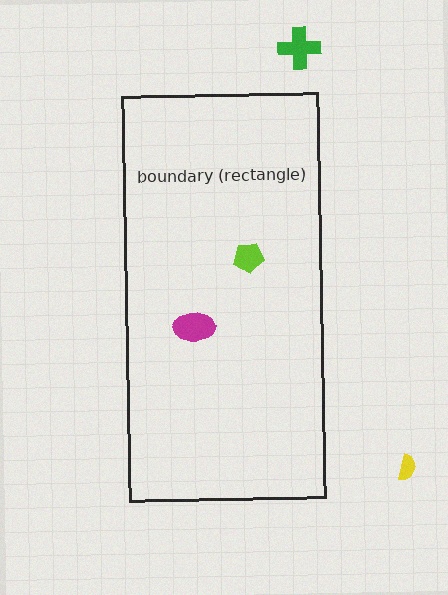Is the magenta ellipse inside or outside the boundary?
Inside.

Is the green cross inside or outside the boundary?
Outside.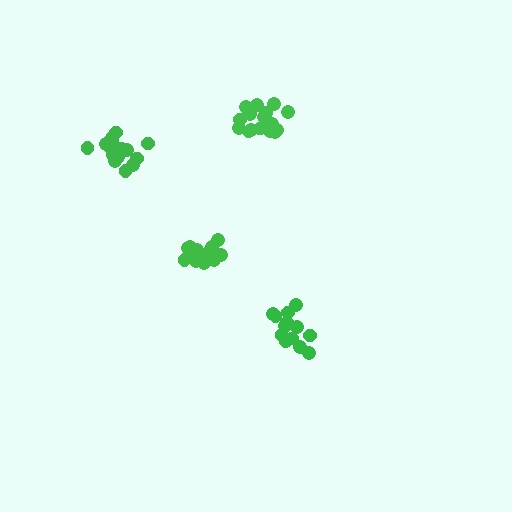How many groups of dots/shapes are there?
There are 4 groups.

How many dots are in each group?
Group 1: 14 dots, Group 2: 18 dots, Group 3: 13 dots, Group 4: 18 dots (63 total).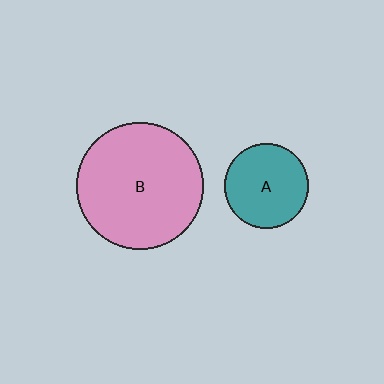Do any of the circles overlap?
No, none of the circles overlap.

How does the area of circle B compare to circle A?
Approximately 2.2 times.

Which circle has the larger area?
Circle B (pink).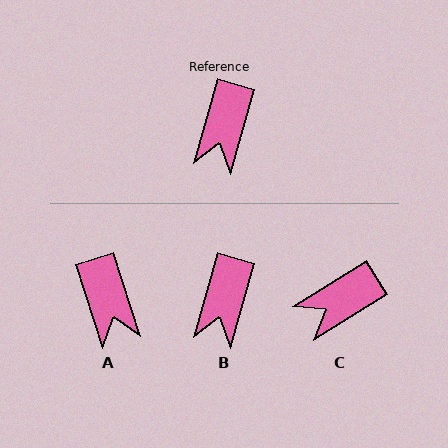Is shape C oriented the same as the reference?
No, it is off by about 42 degrees.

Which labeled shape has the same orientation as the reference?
B.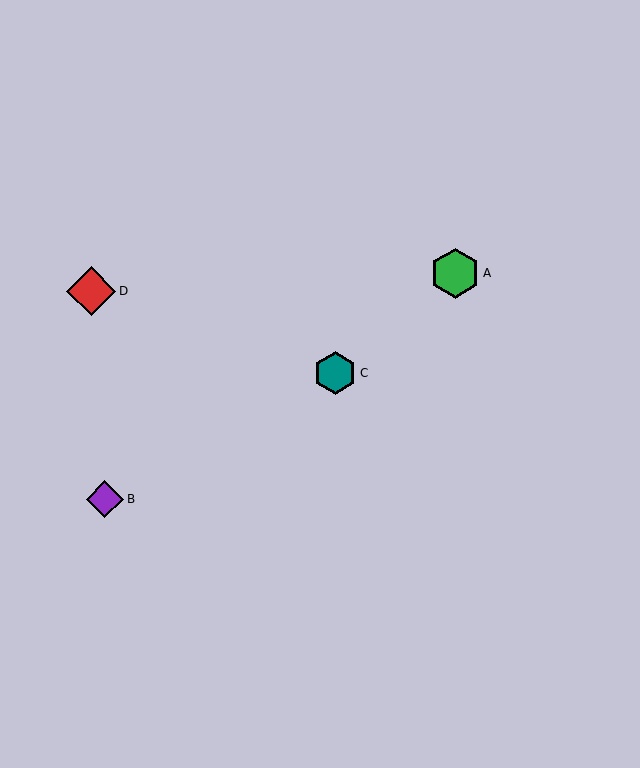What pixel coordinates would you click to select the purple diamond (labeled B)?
Click at (105, 499) to select the purple diamond B.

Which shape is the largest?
The green hexagon (labeled A) is the largest.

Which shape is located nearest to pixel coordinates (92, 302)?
The red diamond (labeled D) at (91, 291) is nearest to that location.